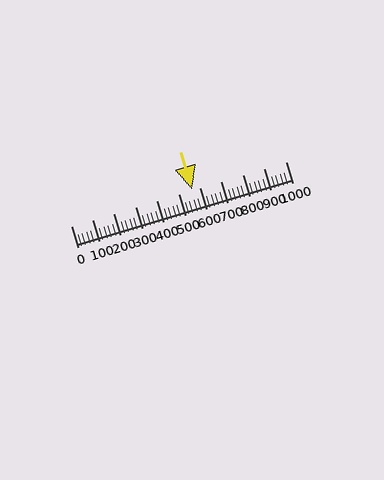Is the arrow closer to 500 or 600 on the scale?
The arrow is closer to 600.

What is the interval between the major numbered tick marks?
The major tick marks are spaced 100 units apart.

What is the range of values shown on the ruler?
The ruler shows values from 0 to 1000.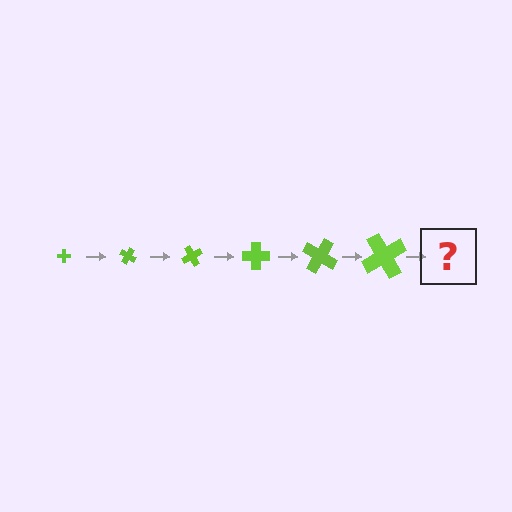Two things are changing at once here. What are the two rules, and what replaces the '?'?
The two rules are that the cross grows larger each step and it rotates 30 degrees each step. The '?' should be a cross, larger than the previous one and rotated 180 degrees from the start.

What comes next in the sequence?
The next element should be a cross, larger than the previous one and rotated 180 degrees from the start.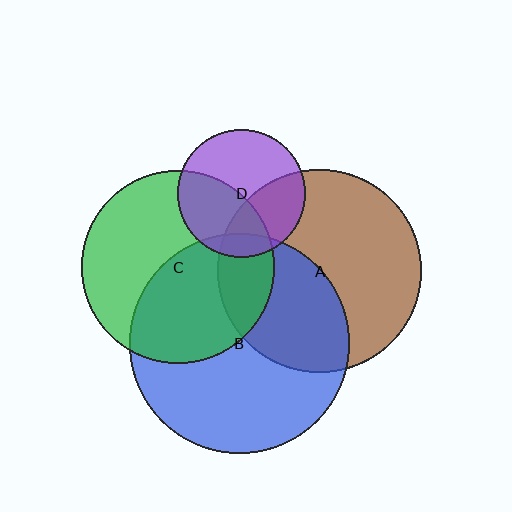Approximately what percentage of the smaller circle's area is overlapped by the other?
Approximately 35%.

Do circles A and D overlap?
Yes.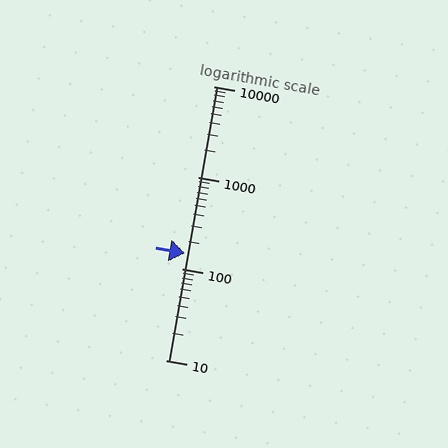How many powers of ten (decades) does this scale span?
The scale spans 3 decades, from 10 to 10000.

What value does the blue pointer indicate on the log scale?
The pointer indicates approximately 150.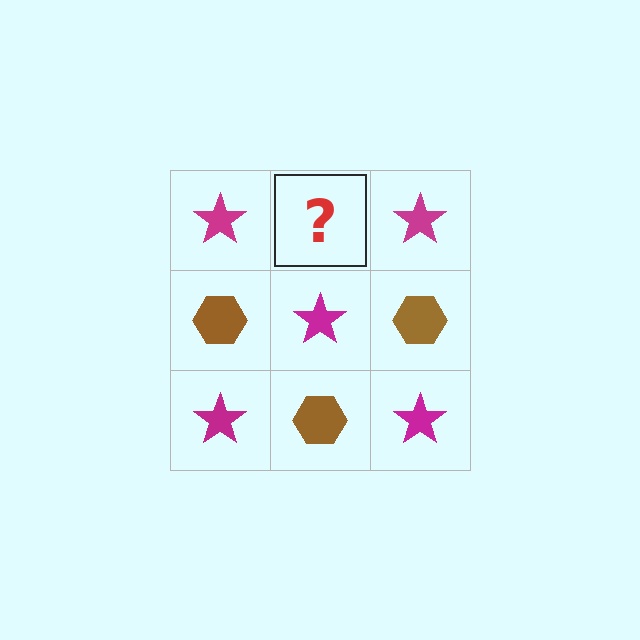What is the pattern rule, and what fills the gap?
The rule is that it alternates magenta star and brown hexagon in a checkerboard pattern. The gap should be filled with a brown hexagon.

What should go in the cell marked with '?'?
The missing cell should contain a brown hexagon.